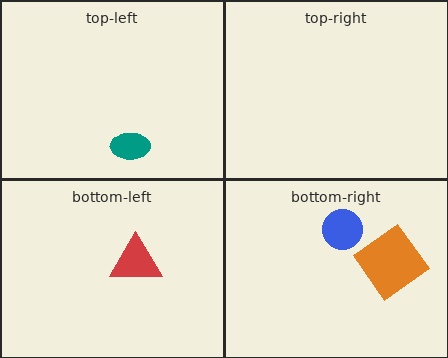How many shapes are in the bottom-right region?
2.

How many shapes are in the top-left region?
1.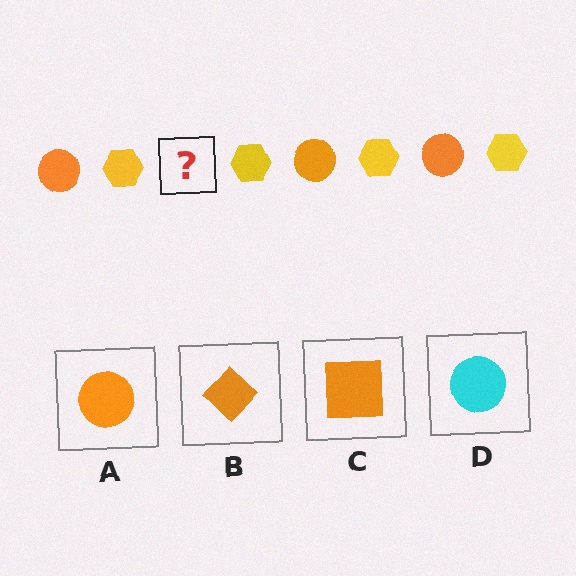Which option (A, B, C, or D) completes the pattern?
A.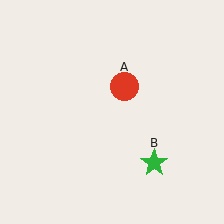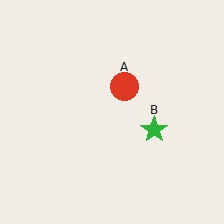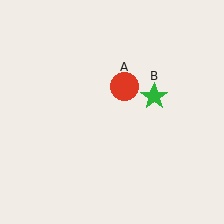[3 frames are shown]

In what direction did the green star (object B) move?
The green star (object B) moved up.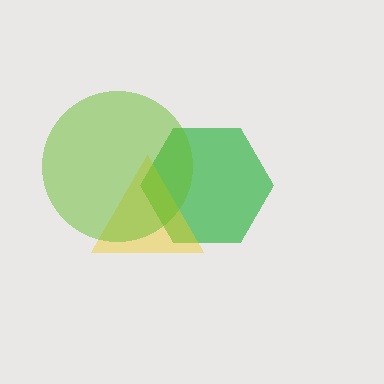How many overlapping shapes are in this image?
There are 3 overlapping shapes in the image.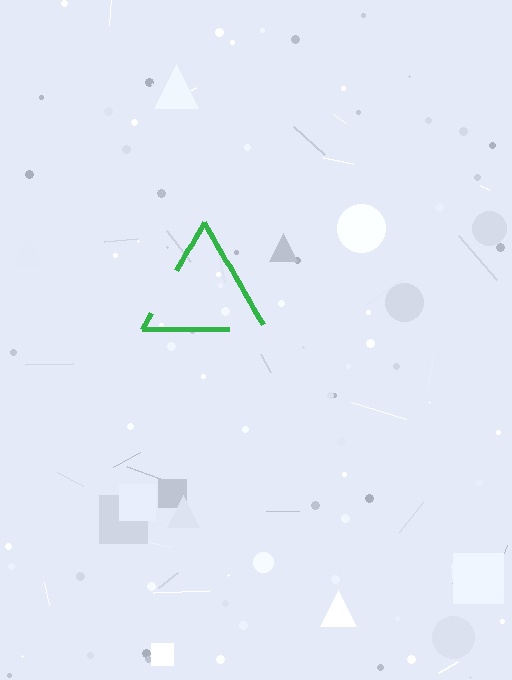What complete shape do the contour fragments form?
The contour fragments form a triangle.